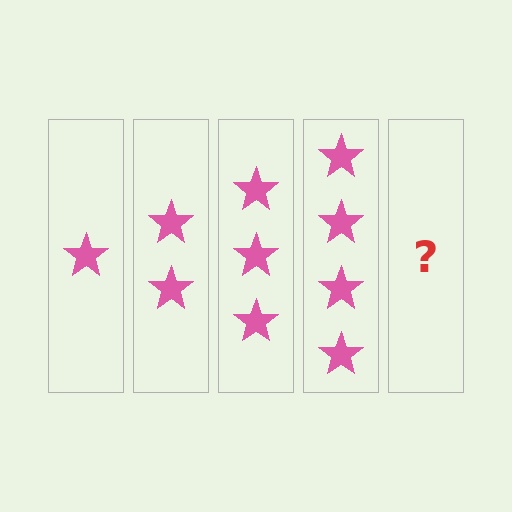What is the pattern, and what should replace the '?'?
The pattern is that each step adds one more star. The '?' should be 5 stars.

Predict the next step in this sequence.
The next step is 5 stars.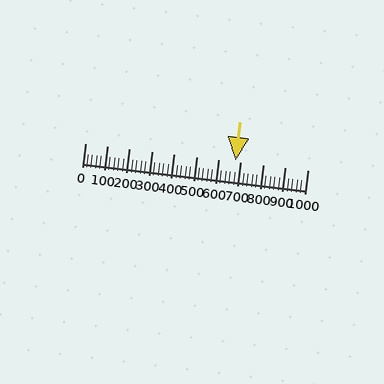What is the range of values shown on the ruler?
The ruler shows values from 0 to 1000.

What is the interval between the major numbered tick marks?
The major tick marks are spaced 100 units apart.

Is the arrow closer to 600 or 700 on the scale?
The arrow is closer to 700.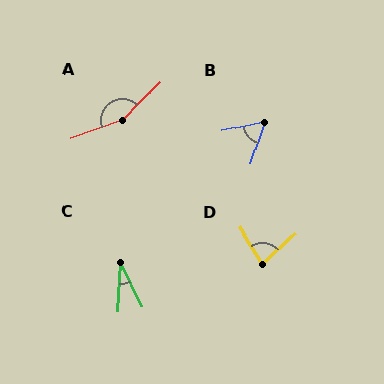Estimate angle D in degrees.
Approximately 78 degrees.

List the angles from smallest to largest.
C (29°), B (60°), D (78°), A (154°).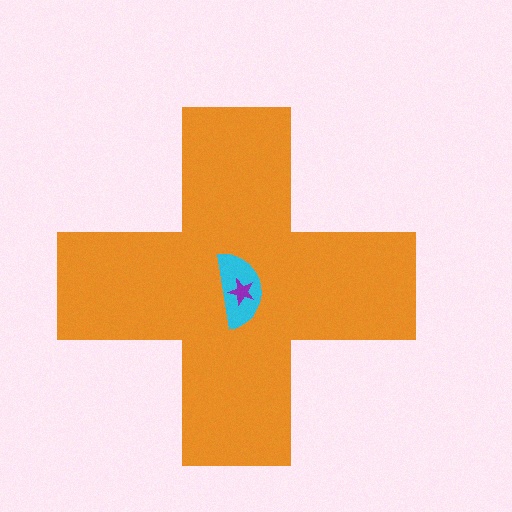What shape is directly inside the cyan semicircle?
The purple star.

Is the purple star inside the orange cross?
Yes.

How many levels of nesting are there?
3.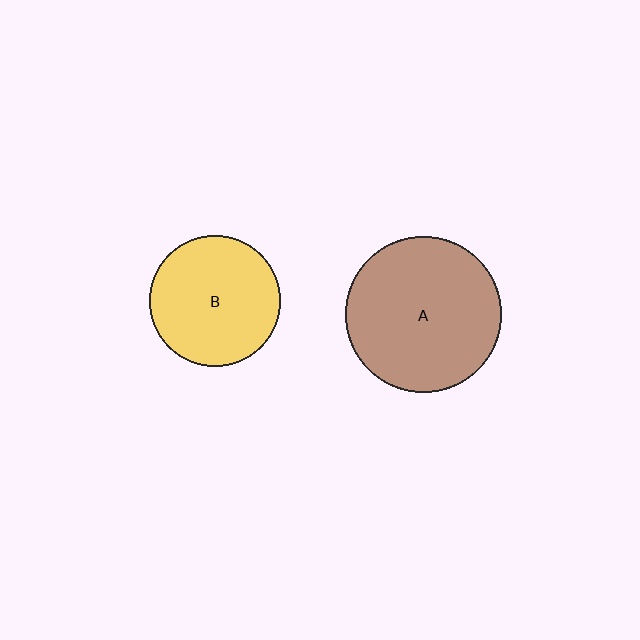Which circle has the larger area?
Circle A (brown).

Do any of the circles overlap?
No, none of the circles overlap.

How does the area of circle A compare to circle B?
Approximately 1.4 times.